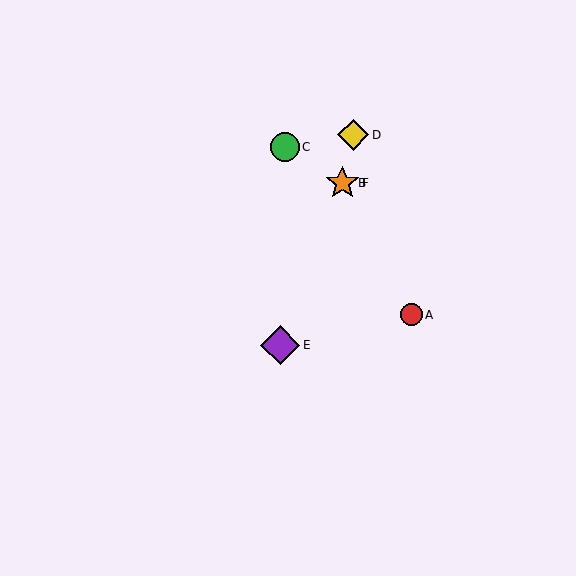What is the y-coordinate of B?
Object B is at y≈183.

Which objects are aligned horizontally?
Objects B, F are aligned horizontally.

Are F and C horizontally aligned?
No, F is at y≈183 and C is at y≈147.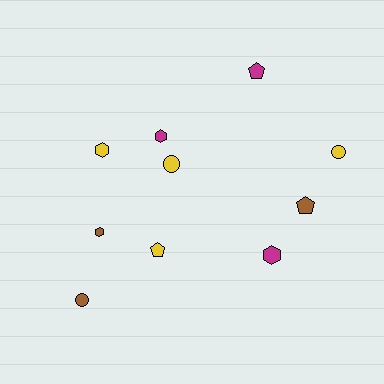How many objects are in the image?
There are 10 objects.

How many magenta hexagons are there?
There are 2 magenta hexagons.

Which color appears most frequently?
Yellow, with 4 objects.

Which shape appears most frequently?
Hexagon, with 4 objects.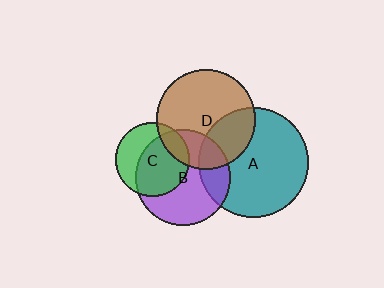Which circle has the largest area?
Circle A (teal).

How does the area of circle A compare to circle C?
Approximately 2.2 times.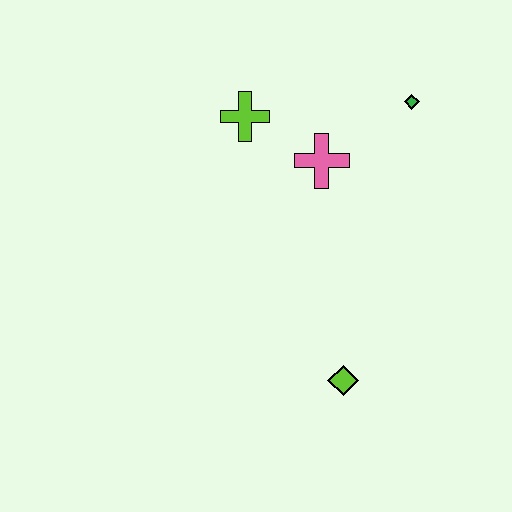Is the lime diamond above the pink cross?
No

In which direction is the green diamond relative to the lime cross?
The green diamond is to the right of the lime cross.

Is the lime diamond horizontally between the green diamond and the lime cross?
Yes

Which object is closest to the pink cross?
The lime cross is closest to the pink cross.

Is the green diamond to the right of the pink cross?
Yes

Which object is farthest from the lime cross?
The lime diamond is farthest from the lime cross.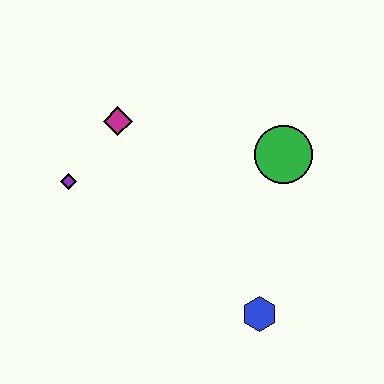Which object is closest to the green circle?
The blue hexagon is closest to the green circle.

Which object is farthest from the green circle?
The purple diamond is farthest from the green circle.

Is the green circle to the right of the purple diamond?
Yes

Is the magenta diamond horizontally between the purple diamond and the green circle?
Yes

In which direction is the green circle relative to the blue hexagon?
The green circle is above the blue hexagon.